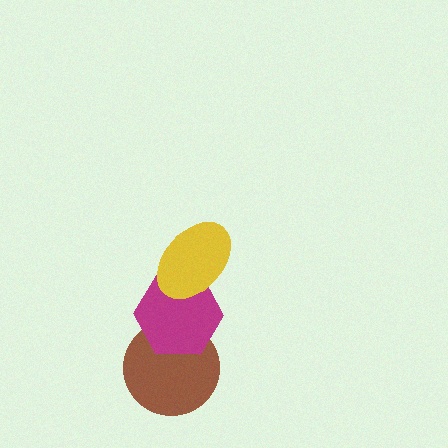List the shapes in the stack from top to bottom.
From top to bottom: the yellow ellipse, the magenta hexagon, the brown circle.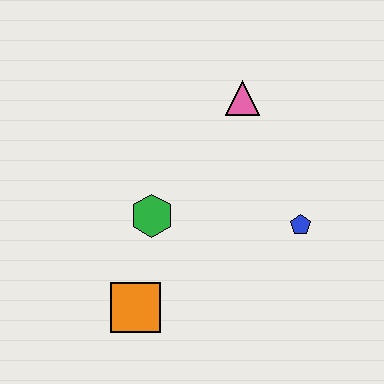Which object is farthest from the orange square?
The pink triangle is farthest from the orange square.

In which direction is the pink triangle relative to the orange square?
The pink triangle is above the orange square.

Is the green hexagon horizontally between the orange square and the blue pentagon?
Yes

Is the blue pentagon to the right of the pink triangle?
Yes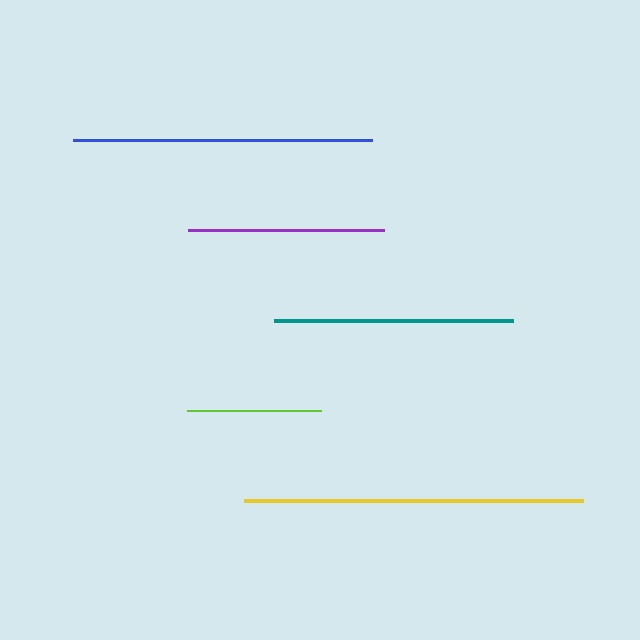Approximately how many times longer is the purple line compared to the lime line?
The purple line is approximately 1.5 times the length of the lime line.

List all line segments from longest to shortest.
From longest to shortest: yellow, blue, teal, purple, lime.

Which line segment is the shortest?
The lime line is the shortest at approximately 134 pixels.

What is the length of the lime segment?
The lime segment is approximately 134 pixels long.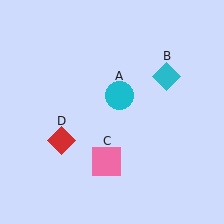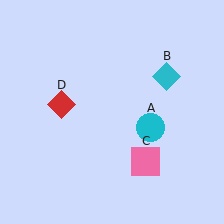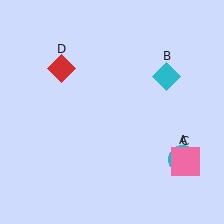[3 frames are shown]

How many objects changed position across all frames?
3 objects changed position: cyan circle (object A), pink square (object C), red diamond (object D).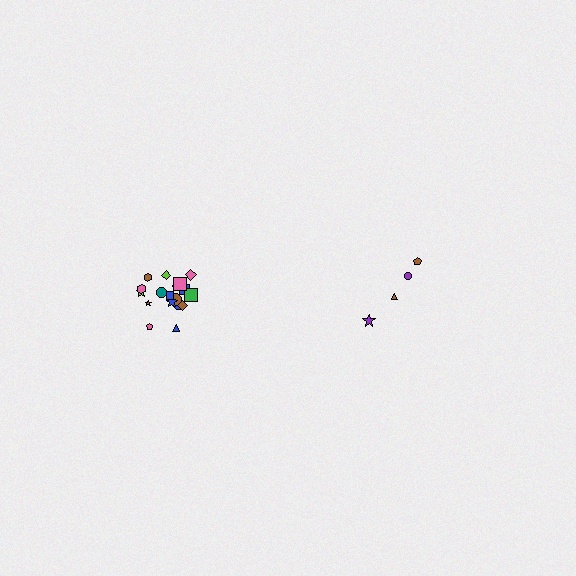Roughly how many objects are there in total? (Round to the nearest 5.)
Roughly 20 objects in total.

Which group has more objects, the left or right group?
The left group.